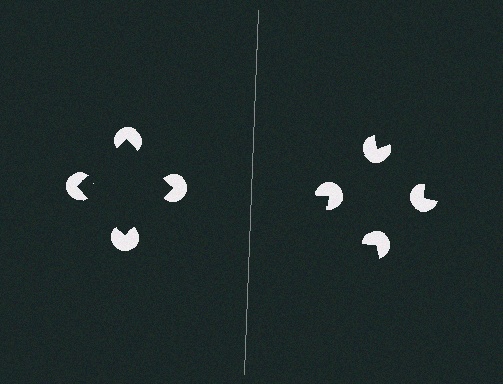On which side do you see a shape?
An illusory square appears on the left side. On the right side the wedge cuts are rotated, so no coherent shape forms.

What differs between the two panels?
The pac-man discs are positioned identically on both sides; only the wedge orientations differ. On the left they align to a square; on the right they are misaligned.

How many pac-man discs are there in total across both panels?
8 — 4 on each side.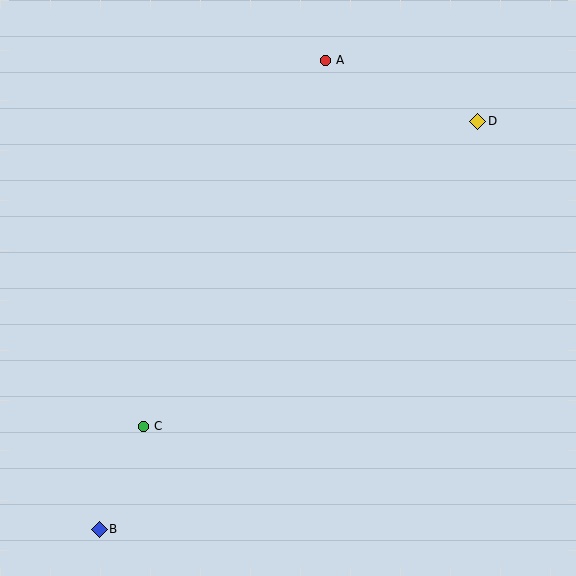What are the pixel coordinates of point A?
Point A is at (326, 60).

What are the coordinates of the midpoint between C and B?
The midpoint between C and B is at (121, 478).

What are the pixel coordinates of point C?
Point C is at (144, 427).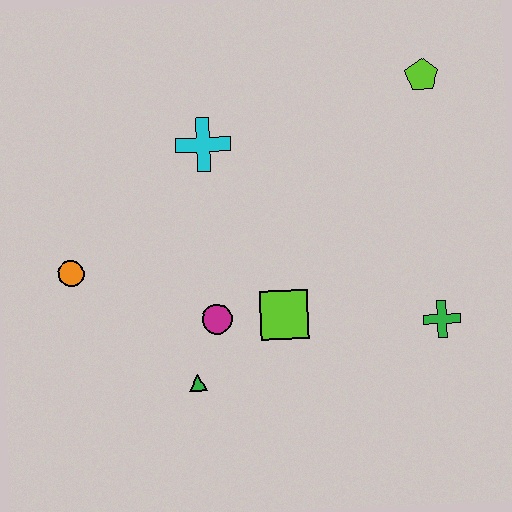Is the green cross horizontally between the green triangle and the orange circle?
No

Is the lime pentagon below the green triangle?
No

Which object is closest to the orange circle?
The magenta circle is closest to the orange circle.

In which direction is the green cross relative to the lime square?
The green cross is to the right of the lime square.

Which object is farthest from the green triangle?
The lime pentagon is farthest from the green triangle.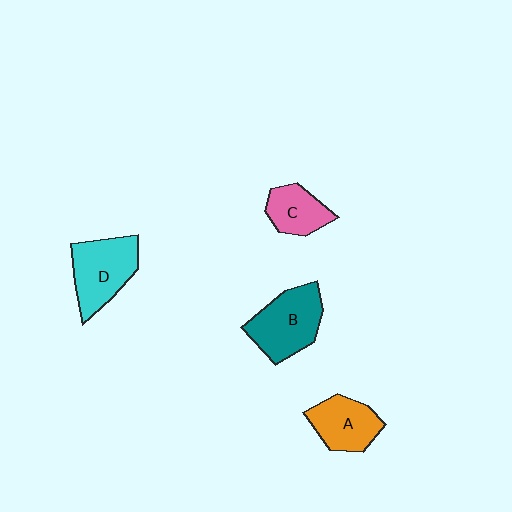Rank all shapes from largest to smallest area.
From largest to smallest: B (teal), D (cyan), A (orange), C (pink).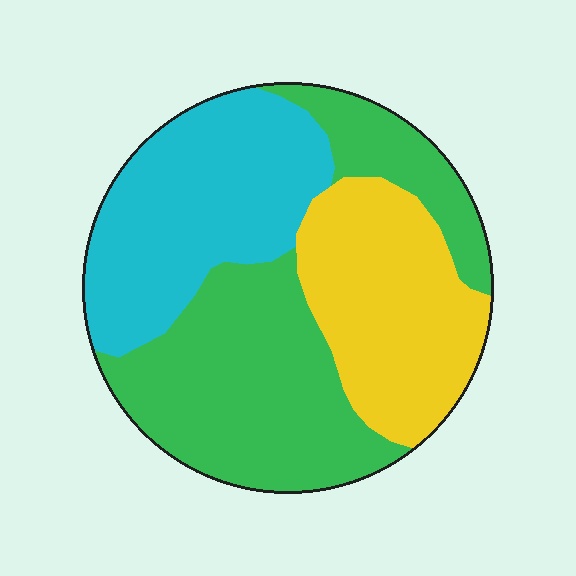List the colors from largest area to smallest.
From largest to smallest: green, cyan, yellow.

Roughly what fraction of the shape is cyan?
Cyan covers roughly 30% of the shape.